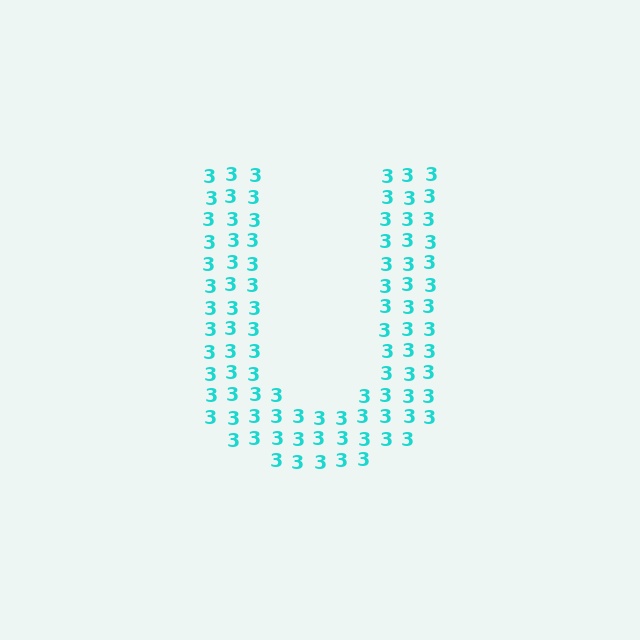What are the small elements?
The small elements are digit 3's.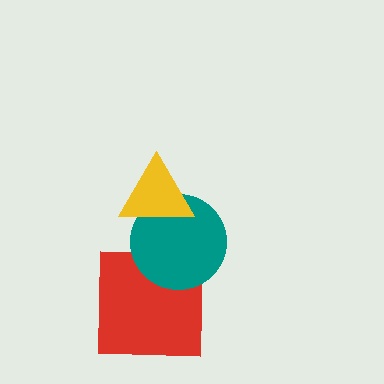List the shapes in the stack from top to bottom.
From top to bottom: the yellow triangle, the teal circle, the red square.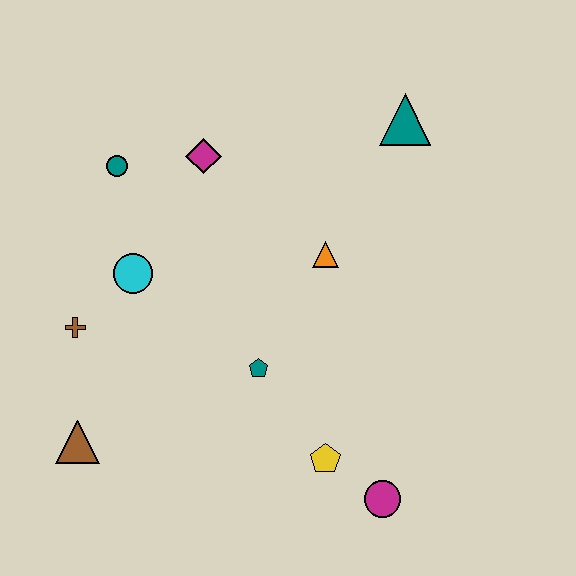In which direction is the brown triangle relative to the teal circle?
The brown triangle is below the teal circle.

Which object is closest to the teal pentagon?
The yellow pentagon is closest to the teal pentagon.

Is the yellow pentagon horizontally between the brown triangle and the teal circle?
No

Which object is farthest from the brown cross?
The teal triangle is farthest from the brown cross.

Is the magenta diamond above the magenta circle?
Yes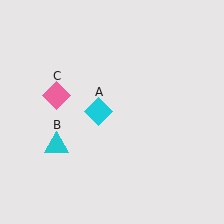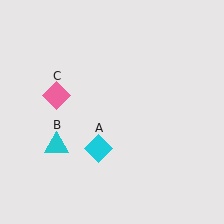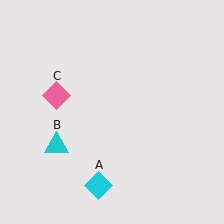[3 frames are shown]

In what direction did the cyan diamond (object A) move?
The cyan diamond (object A) moved down.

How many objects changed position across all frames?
1 object changed position: cyan diamond (object A).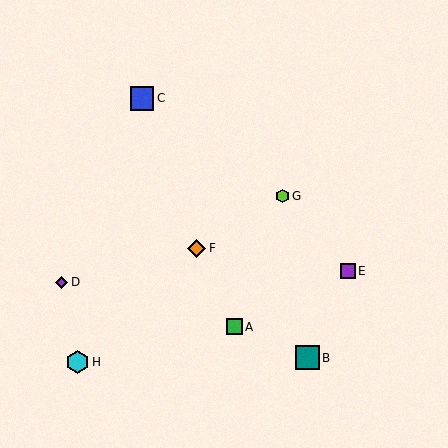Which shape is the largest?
The teal square (labeled B) is the largest.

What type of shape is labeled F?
Shape F is an orange diamond.